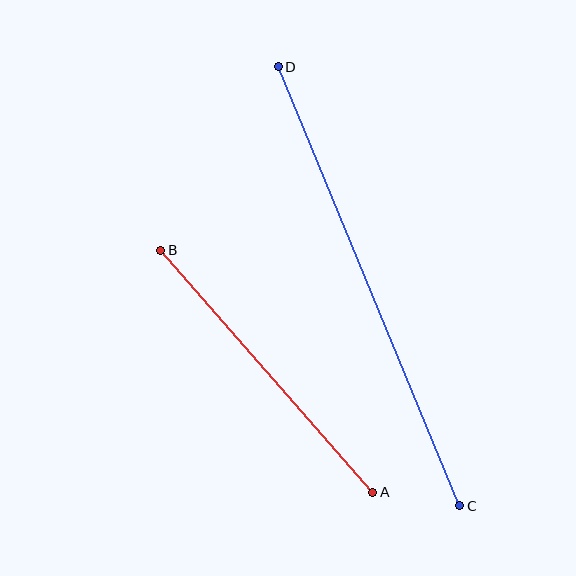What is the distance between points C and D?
The distance is approximately 475 pixels.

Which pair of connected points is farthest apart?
Points C and D are farthest apart.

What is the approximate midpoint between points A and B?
The midpoint is at approximately (267, 371) pixels.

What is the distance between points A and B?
The distance is approximately 322 pixels.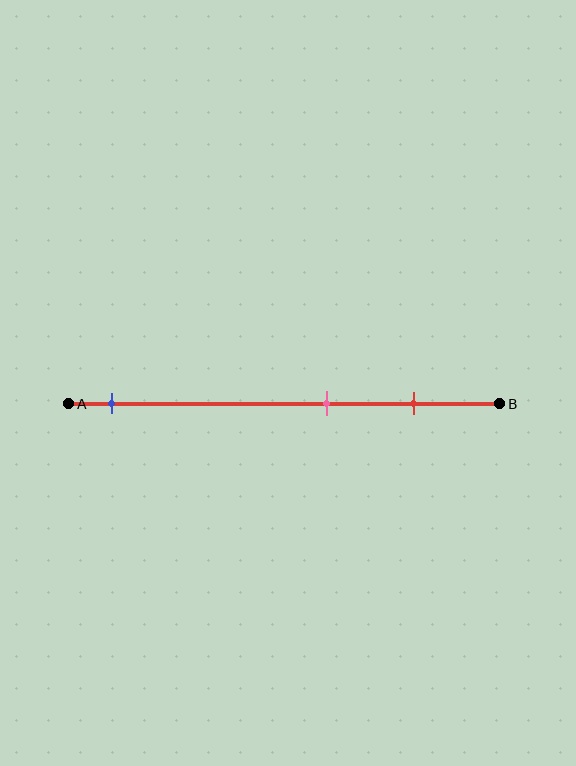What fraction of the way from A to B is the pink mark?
The pink mark is approximately 60% (0.6) of the way from A to B.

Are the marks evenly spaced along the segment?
No, the marks are not evenly spaced.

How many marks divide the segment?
There are 3 marks dividing the segment.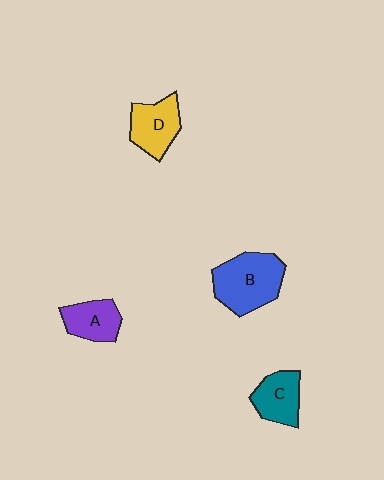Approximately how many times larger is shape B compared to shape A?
Approximately 1.7 times.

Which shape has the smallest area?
Shape A (purple).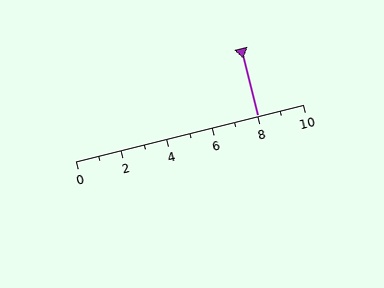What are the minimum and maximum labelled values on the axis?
The axis runs from 0 to 10.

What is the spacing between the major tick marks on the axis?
The major ticks are spaced 2 apart.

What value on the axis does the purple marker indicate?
The marker indicates approximately 8.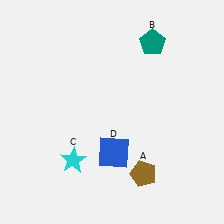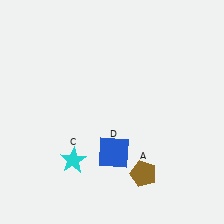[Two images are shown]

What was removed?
The teal pentagon (B) was removed in Image 2.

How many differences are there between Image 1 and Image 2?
There is 1 difference between the two images.